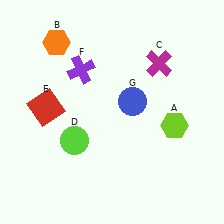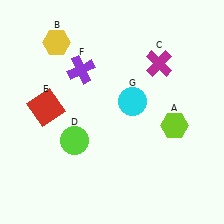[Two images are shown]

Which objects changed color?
B changed from orange to yellow. G changed from blue to cyan.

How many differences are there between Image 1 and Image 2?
There are 2 differences between the two images.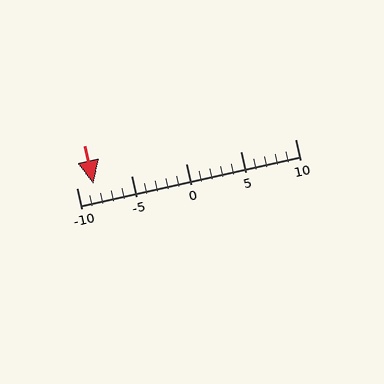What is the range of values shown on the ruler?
The ruler shows values from -10 to 10.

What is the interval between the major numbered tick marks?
The major tick marks are spaced 5 units apart.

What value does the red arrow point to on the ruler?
The red arrow points to approximately -8.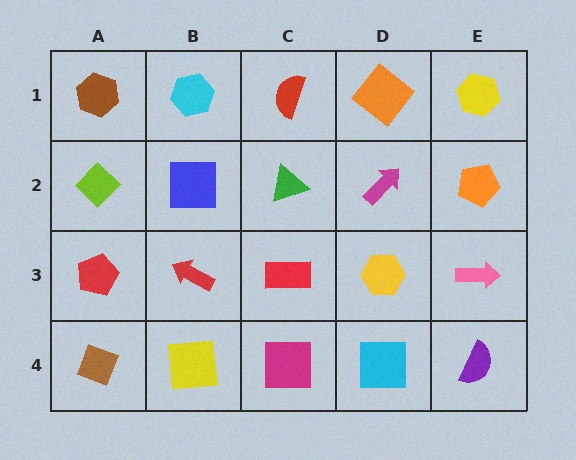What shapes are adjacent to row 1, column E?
An orange pentagon (row 2, column E), an orange diamond (row 1, column D).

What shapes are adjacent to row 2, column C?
A red semicircle (row 1, column C), a red rectangle (row 3, column C), a blue square (row 2, column B), a magenta arrow (row 2, column D).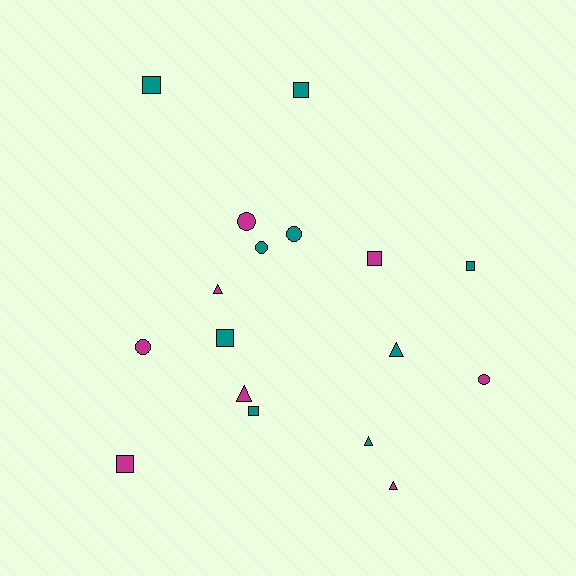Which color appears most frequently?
Teal, with 9 objects.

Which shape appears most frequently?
Square, with 7 objects.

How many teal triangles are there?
There are 2 teal triangles.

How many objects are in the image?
There are 17 objects.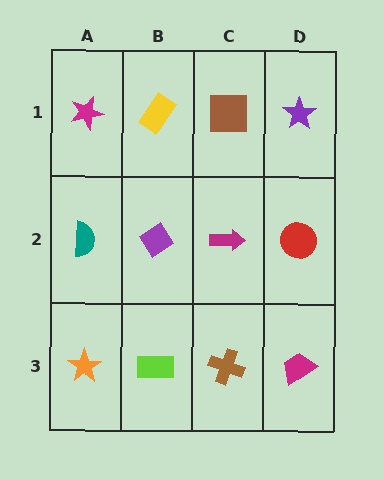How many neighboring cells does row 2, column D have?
3.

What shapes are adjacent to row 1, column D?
A red circle (row 2, column D), a brown square (row 1, column C).